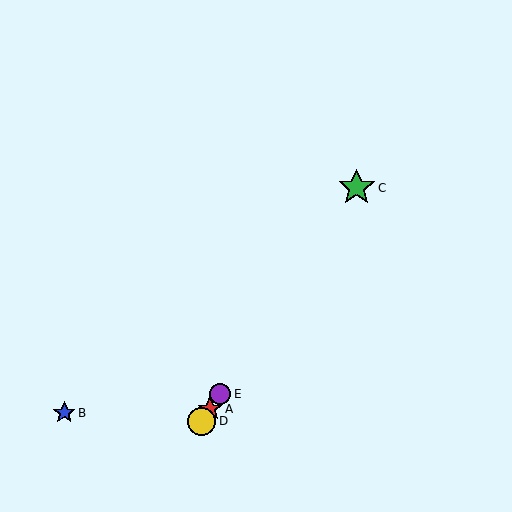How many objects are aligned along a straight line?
4 objects (A, C, D, E) are aligned along a straight line.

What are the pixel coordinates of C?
Object C is at (357, 188).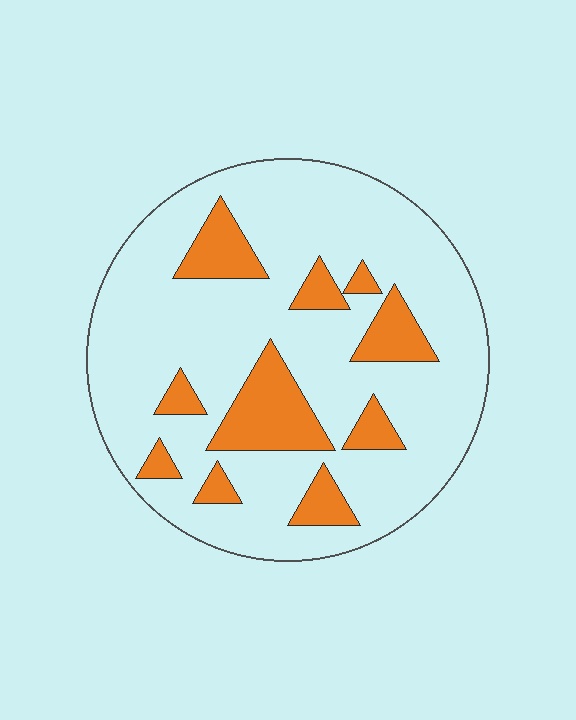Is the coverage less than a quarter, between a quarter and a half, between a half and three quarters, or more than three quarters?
Less than a quarter.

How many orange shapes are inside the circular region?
10.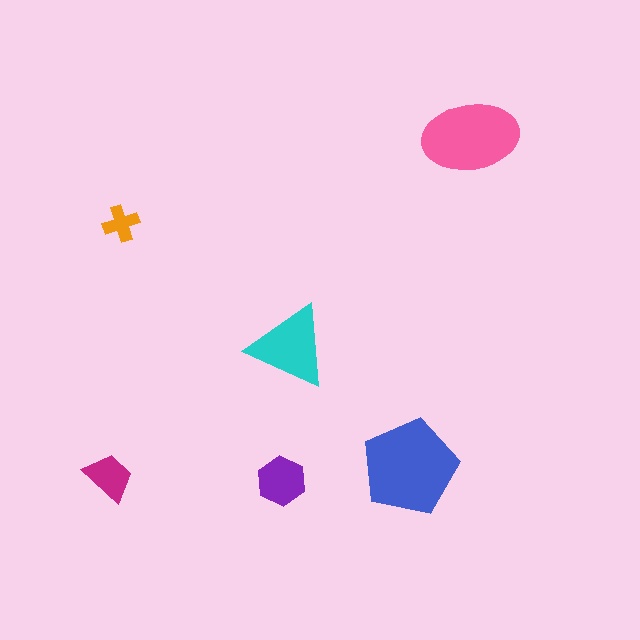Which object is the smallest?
The orange cross.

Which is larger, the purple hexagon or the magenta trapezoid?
The purple hexagon.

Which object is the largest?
The blue pentagon.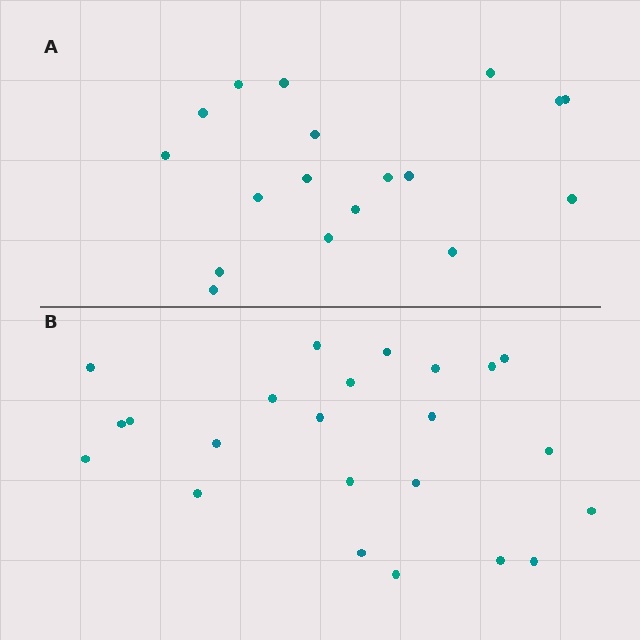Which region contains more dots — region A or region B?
Region B (the bottom region) has more dots.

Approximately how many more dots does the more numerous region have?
Region B has about 5 more dots than region A.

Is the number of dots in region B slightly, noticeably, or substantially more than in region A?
Region B has noticeably more, but not dramatically so. The ratio is roughly 1.3 to 1.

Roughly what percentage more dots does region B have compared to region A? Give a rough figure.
About 30% more.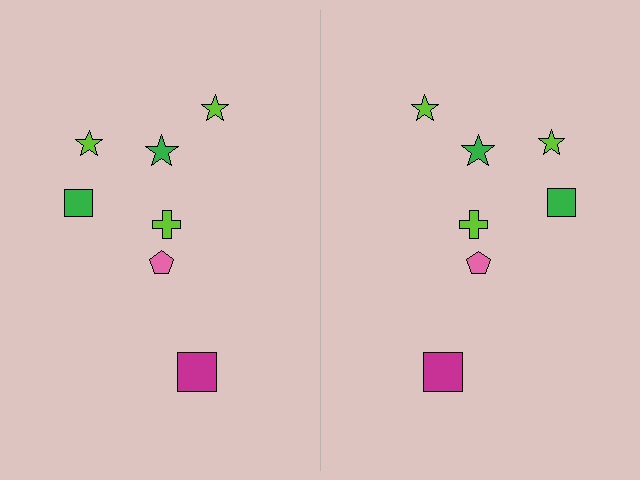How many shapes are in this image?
There are 14 shapes in this image.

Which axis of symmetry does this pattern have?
The pattern has a vertical axis of symmetry running through the center of the image.